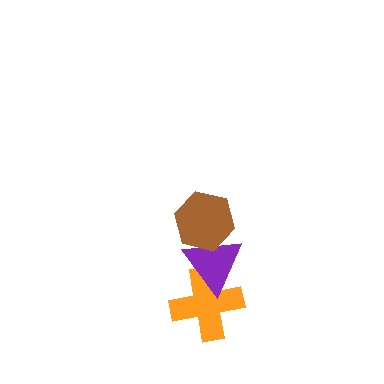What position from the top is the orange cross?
The orange cross is 3rd from the top.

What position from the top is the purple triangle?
The purple triangle is 2nd from the top.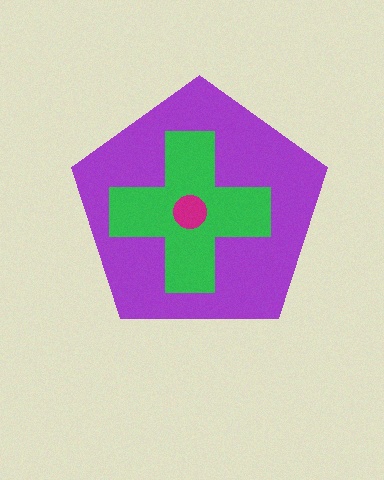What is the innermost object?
The magenta circle.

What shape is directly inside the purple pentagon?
The green cross.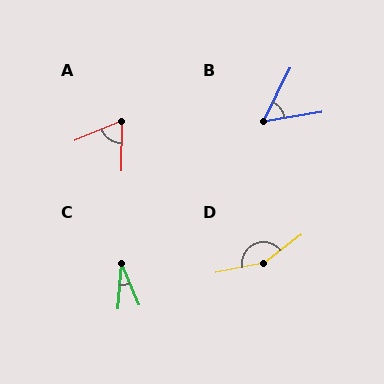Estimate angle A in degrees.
Approximately 67 degrees.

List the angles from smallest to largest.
C (28°), B (54°), A (67°), D (155°).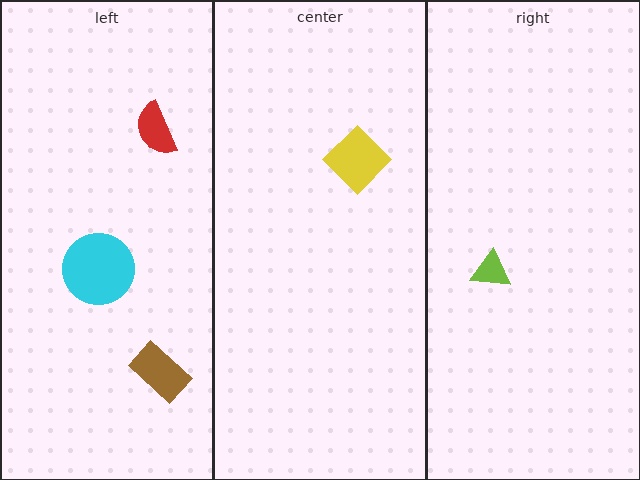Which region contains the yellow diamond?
The center region.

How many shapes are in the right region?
1.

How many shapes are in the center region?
1.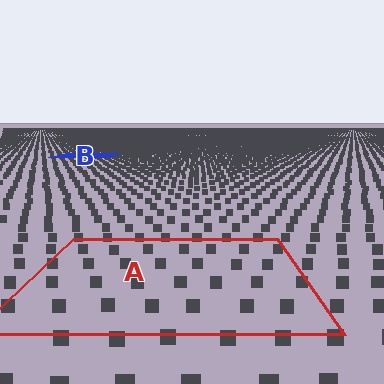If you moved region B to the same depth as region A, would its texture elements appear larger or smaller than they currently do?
They would appear larger. At a closer depth, the same texture elements are projected at a bigger on-screen size.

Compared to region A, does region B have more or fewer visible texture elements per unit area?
Region B has more texture elements per unit area — they are packed more densely because it is farther away.